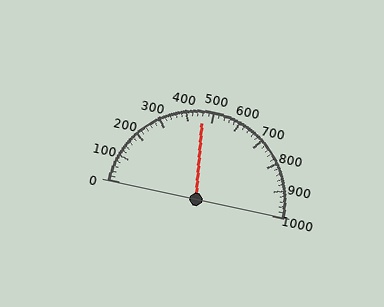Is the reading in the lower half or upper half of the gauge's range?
The reading is in the lower half of the range (0 to 1000).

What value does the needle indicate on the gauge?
The needle indicates approximately 460.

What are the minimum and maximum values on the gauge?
The gauge ranges from 0 to 1000.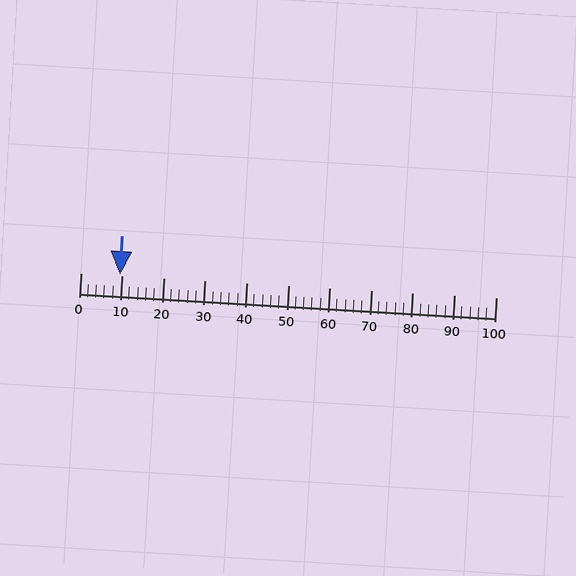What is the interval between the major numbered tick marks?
The major tick marks are spaced 10 units apart.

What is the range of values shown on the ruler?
The ruler shows values from 0 to 100.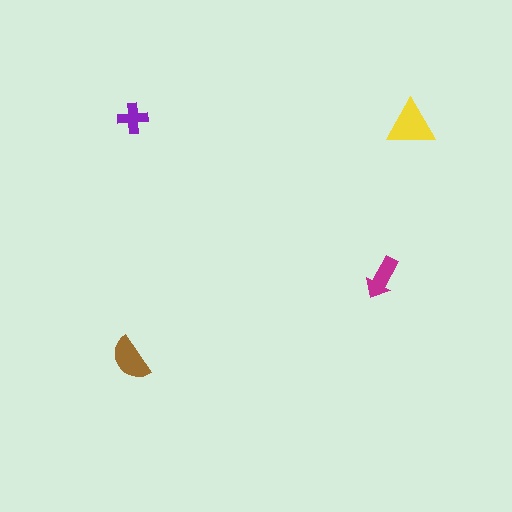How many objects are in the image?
There are 4 objects in the image.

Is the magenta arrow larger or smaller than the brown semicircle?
Smaller.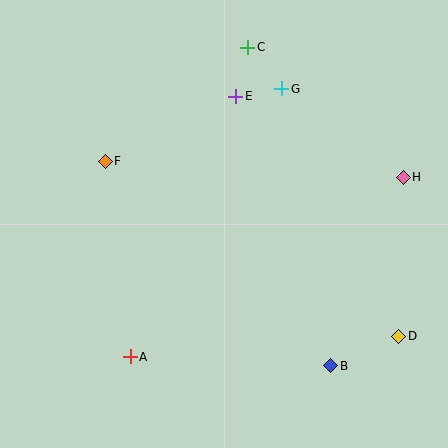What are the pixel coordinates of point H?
Point H is at (403, 177).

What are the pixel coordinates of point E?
Point E is at (236, 96).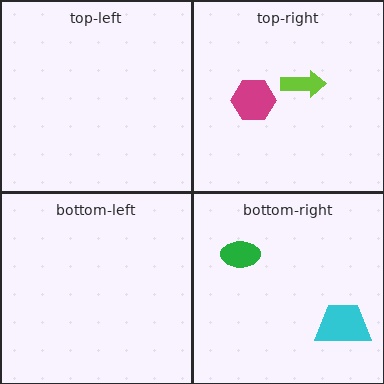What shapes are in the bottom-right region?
The green ellipse, the cyan trapezoid.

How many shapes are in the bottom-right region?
2.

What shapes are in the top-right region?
The magenta hexagon, the lime arrow.